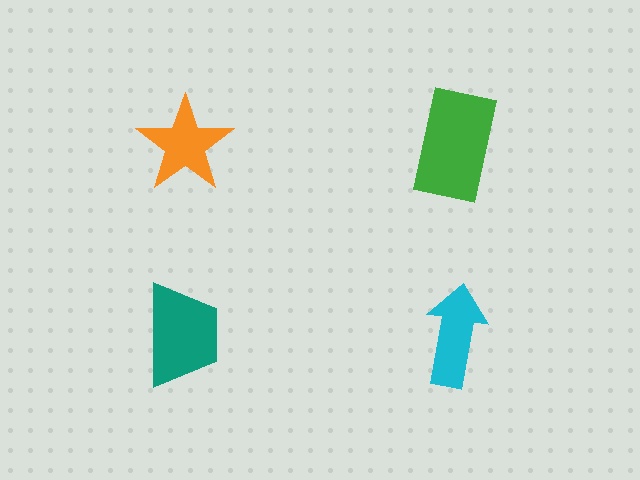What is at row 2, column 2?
A cyan arrow.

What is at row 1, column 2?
A green rectangle.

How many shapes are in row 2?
2 shapes.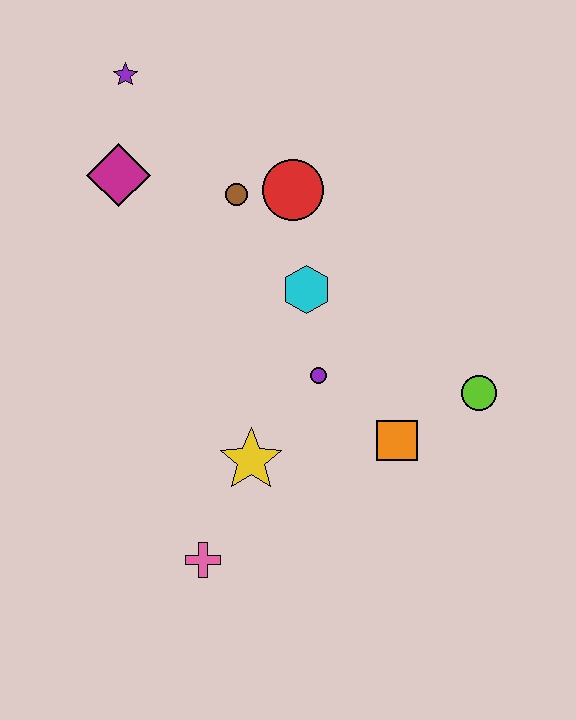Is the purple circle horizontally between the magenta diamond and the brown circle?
No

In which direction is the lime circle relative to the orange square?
The lime circle is to the right of the orange square.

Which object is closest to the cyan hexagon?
The purple circle is closest to the cyan hexagon.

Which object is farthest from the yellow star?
The purple star is farthest from the yellow star.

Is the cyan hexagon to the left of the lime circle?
Yes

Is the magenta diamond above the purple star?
No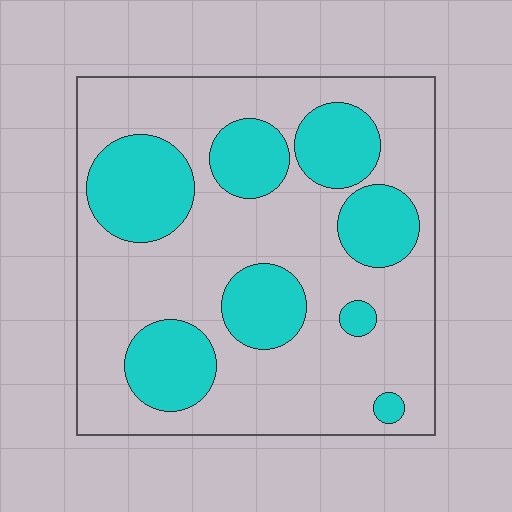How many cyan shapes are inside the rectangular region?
8.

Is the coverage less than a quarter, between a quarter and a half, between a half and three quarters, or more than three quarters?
Between a quarter and a half.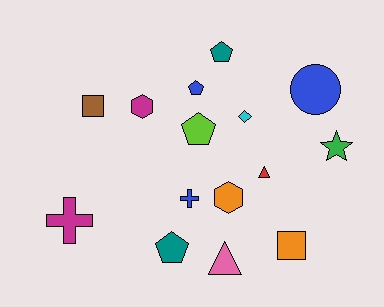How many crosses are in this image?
There are 2 crosses.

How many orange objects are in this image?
There are 2 orange objects.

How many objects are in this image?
There are 15 objects.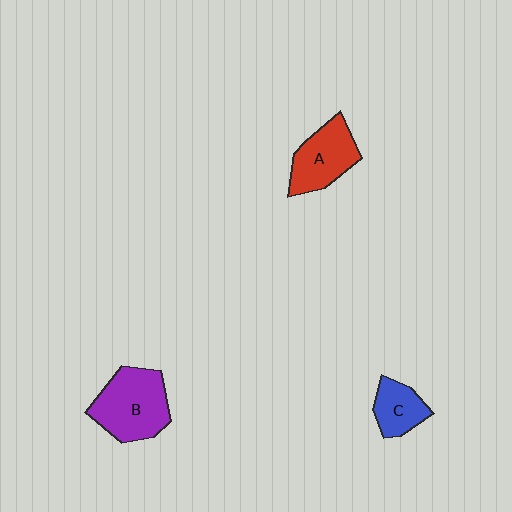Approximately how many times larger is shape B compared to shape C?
Approximately 1.9 times.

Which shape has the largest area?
Shape B (purple).